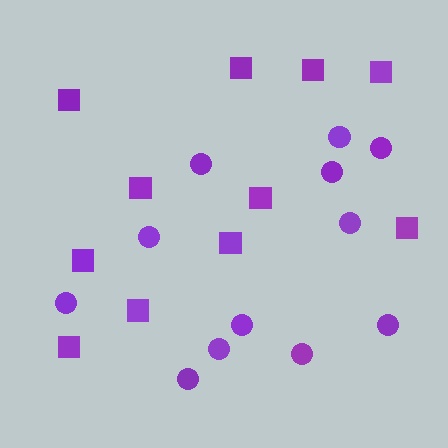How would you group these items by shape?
There are 2 groups: one group of circles (12) and one group of squares (11).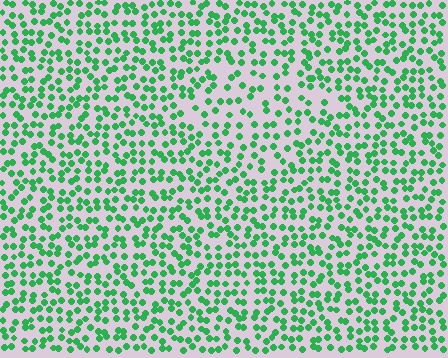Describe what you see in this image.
The image contains small green elements arranged at two different densities. A diamond-shaped region is visible where the elements are less densely packed than the surrounding area.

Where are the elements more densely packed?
The elements are more densely packed outside the diamond boundary.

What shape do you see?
I see a diamond.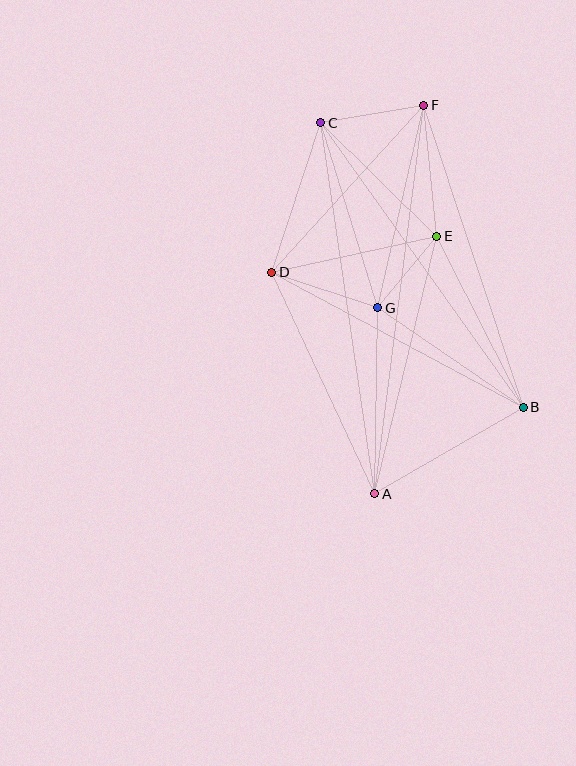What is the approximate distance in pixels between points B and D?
The distance between B and D is approximately 286 pixels.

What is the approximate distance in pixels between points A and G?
The distance between A and G is approximately 186 pixels.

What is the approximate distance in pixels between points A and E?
The distance between A and E is approximately 265 pixels.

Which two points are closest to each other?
Points E and G are closest to each other.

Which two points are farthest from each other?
Points A and F are farthest from each other.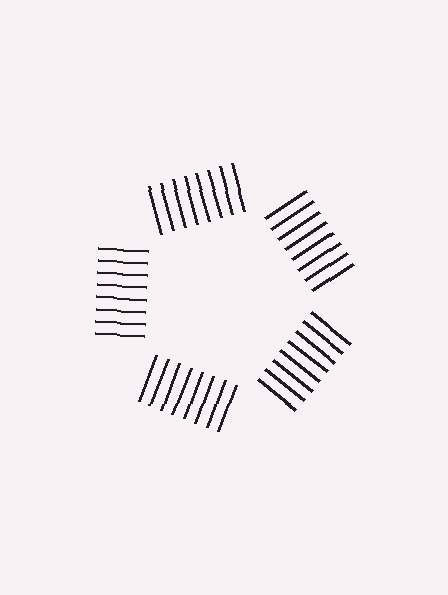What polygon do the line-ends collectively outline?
An illusory pentagon — the line segments terminate on its edges but no continuous stroke is drawn.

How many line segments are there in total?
40 — 8 along each of the 5 edges.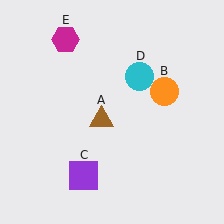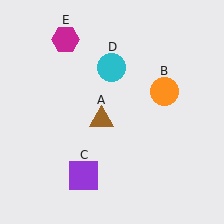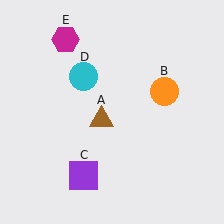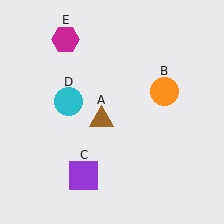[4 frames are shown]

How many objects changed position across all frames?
1 object changed position: cyan circle (object D).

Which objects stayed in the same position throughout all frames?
Brown triangle (object A) and orange circle (object B) and purple square (object C) and magenta hexagon (object E) remained stationary.